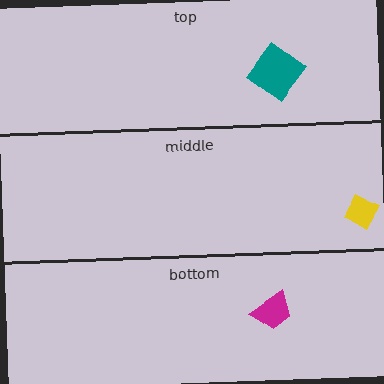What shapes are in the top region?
The teal diamond.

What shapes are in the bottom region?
The magenta trapezoid.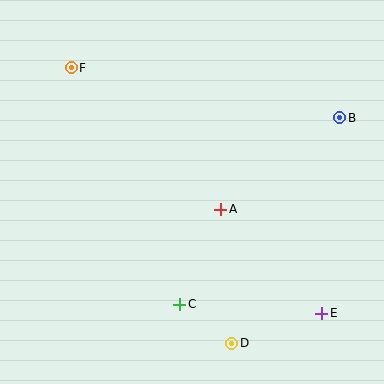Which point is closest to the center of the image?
Point A at (221, 209) is closest to the center.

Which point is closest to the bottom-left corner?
Point C is closest to the bottom-left corner.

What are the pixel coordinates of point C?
Point C is at (180, 304).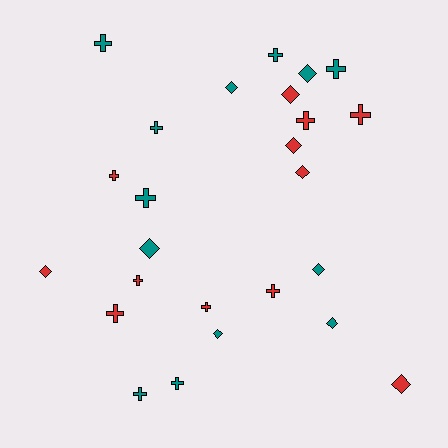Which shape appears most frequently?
Cross, with 14 objects.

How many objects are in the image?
There are 25 objects.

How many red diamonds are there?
There are 5 red diamonds.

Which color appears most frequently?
Teal, with 13 objects.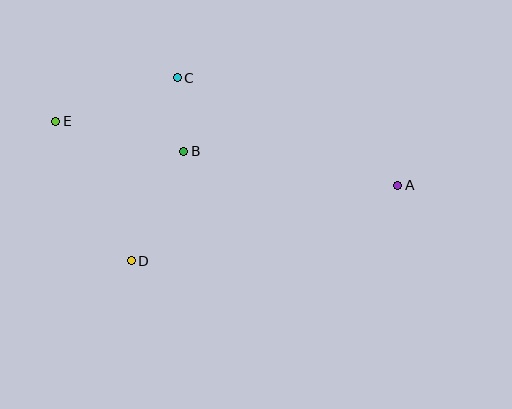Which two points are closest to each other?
Points B and C are closest to each other.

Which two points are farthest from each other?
Points A and E are farthest from each other.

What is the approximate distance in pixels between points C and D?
The distance between C and D is approximately 189 pixels.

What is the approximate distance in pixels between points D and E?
The distance between D and E is approximately 159 pixels.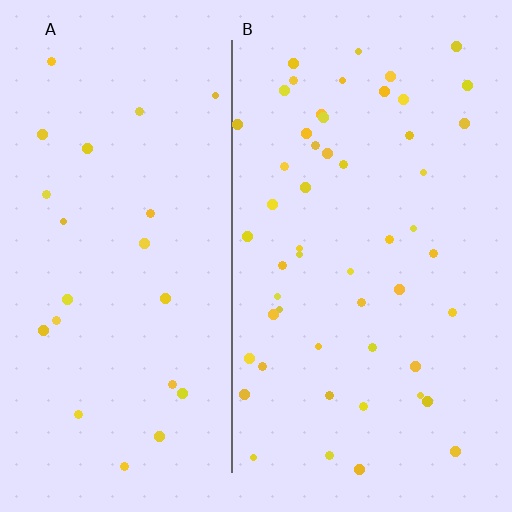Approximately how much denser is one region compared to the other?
Approximately 2.3× — region B over region A.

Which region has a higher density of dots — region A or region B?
B (the right).